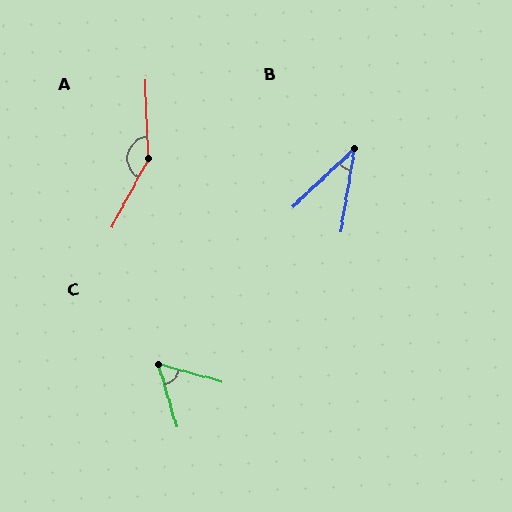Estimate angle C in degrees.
Approximately 58 degrees.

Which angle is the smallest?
B, at approximately 37 degrees.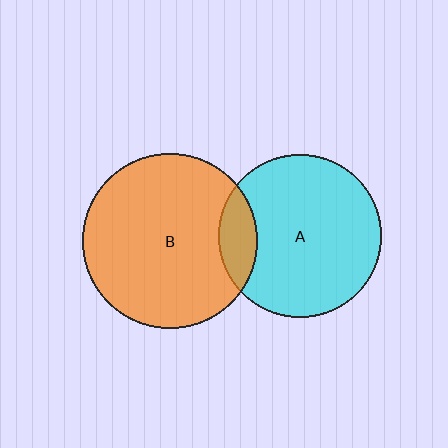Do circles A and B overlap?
Yes.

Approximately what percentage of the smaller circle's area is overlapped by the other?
Approximately 15%.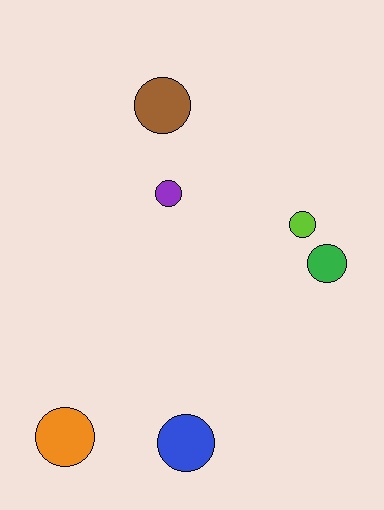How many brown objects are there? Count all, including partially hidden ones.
There is 1 brown object.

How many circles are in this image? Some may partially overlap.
There are 6 circles.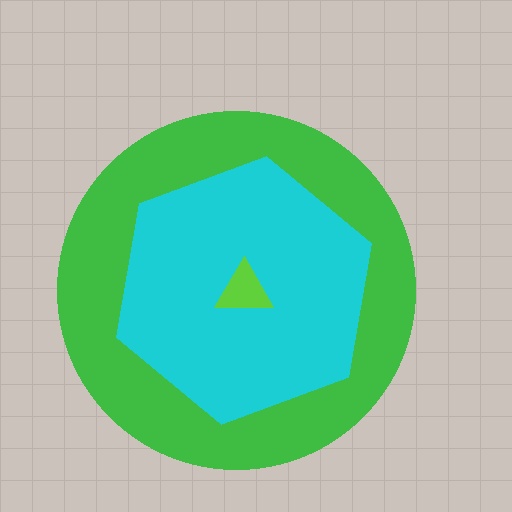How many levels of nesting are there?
3.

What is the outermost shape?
The green circle.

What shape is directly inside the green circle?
The cyan hexagon.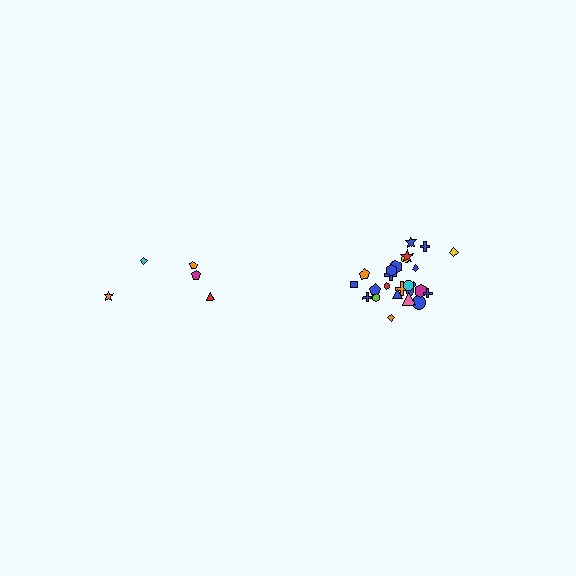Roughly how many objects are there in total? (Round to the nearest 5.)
Roughly 30 objects in total.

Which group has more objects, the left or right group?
The right group.